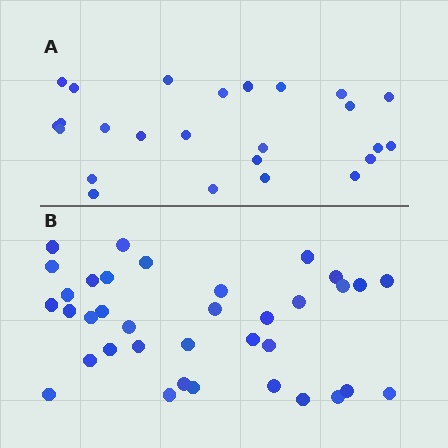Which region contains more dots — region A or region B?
Region B (the bottom region) has more dots.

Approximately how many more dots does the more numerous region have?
Region B has roughly 12 or so more dots than region A.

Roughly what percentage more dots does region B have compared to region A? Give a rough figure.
About 45% more.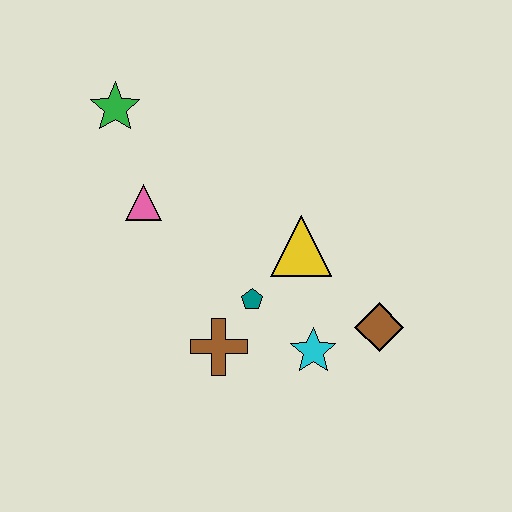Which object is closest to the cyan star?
The brown diamond is closest to the cyan star.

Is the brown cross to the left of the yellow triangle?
Yes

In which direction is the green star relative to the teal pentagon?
The green star is above the teal pentagon.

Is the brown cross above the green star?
No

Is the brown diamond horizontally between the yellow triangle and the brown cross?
No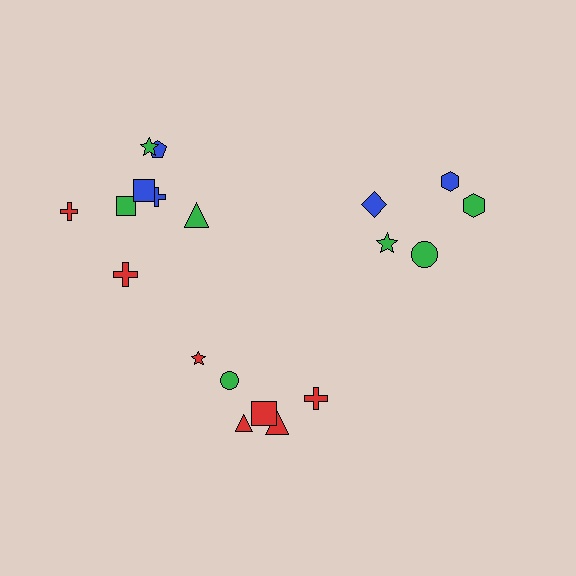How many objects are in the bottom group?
There are 6 objects.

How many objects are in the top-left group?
There are 8 objects.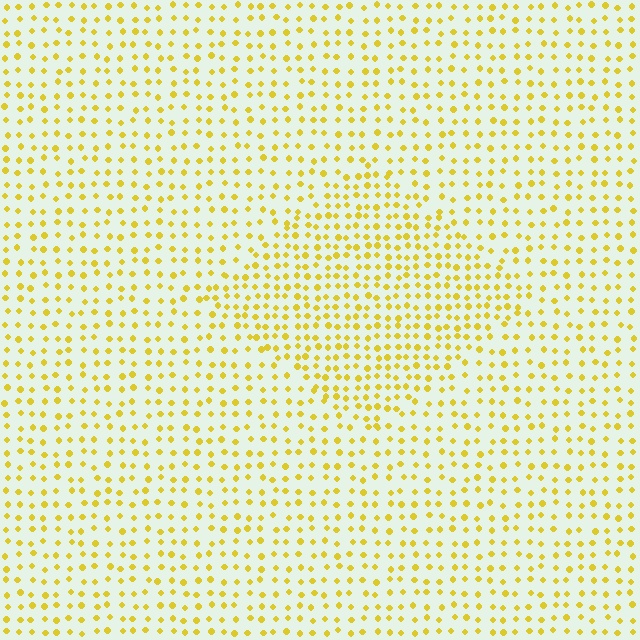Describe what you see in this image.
The image contains small yellow elements arranged at two different densities. A diamond-shaped region is visible where the elements are more densely packed than the surrounding area.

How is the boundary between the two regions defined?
The boundary is defined by a change in element density (approximately 1.6x ratio). All elements are the same color, size, and shape.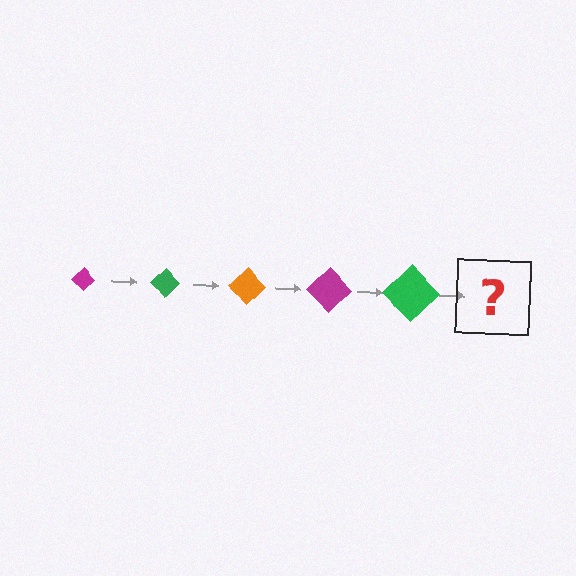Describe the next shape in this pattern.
It should be an orange diamond, larger than the previous one.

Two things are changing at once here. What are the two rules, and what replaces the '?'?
The two rules are that the diamond grows larger each step and the color cycles through magenta, green, and orange. The '?' should be an orange diamond, larger than the previous one.